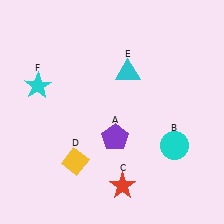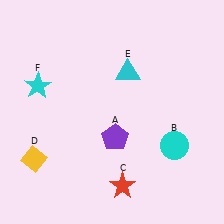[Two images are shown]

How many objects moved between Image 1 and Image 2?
1 object moved between the two images.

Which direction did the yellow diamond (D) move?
The yellow diamond (D) moved left.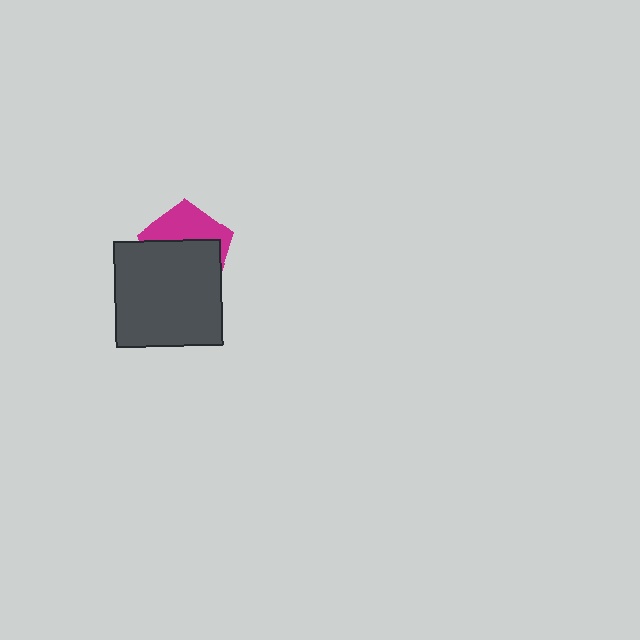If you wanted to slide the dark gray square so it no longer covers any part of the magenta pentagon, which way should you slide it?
Slide it down — that is the most direct way to separate the two shapes.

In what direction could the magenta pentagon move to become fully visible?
The magenta pentagon could move up. That would shift it out from behind the dark gray square entirely.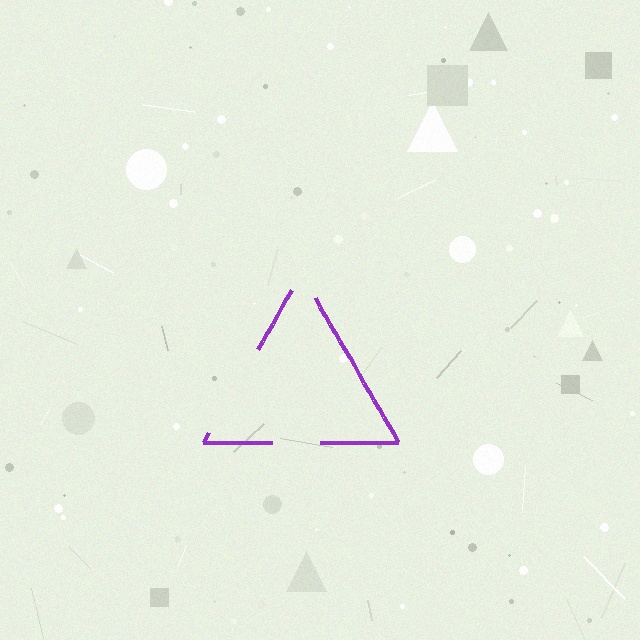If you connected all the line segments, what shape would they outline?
They would outline a triangle.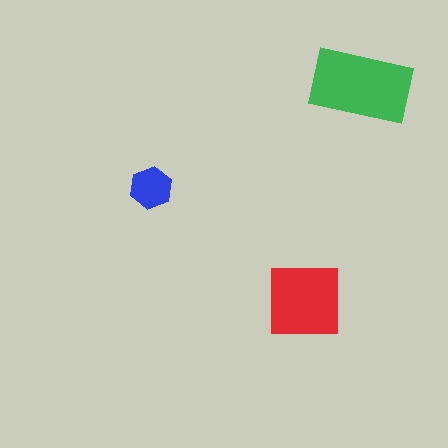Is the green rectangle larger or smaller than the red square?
Larger.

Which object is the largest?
The green rectangle.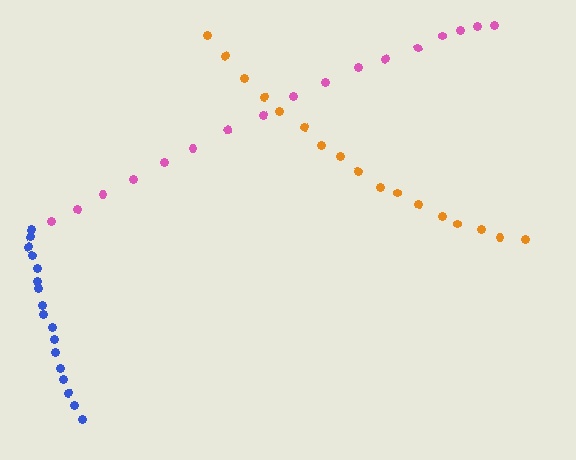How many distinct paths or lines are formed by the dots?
There are 3 distinct paths.